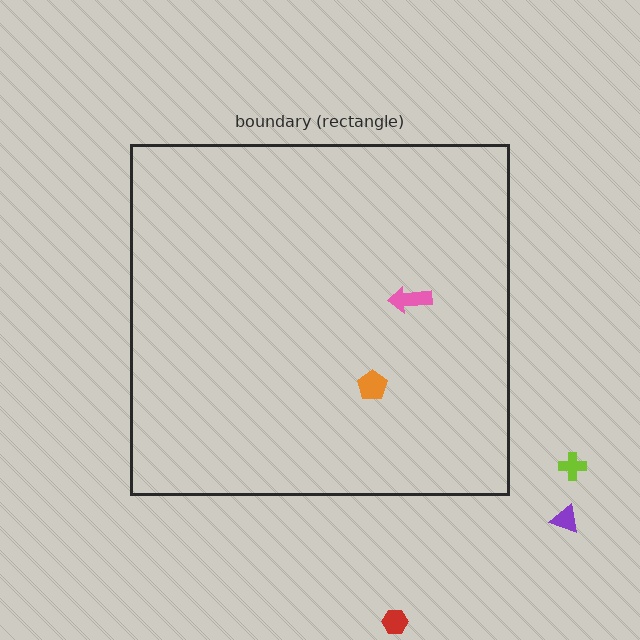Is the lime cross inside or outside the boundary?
Outside.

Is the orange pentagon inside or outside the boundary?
Inside.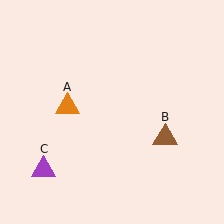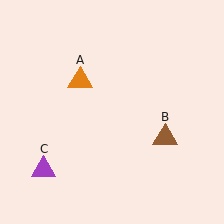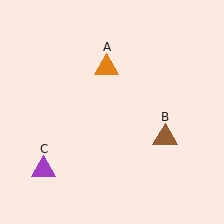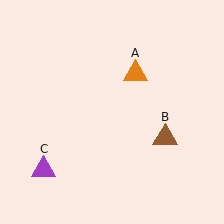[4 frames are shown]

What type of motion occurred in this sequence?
The orange triangle (object A) rotated clockwise around the center of the scene.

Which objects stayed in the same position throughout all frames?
Brown triangle (object B) and purple triangle (object C) remained stationary.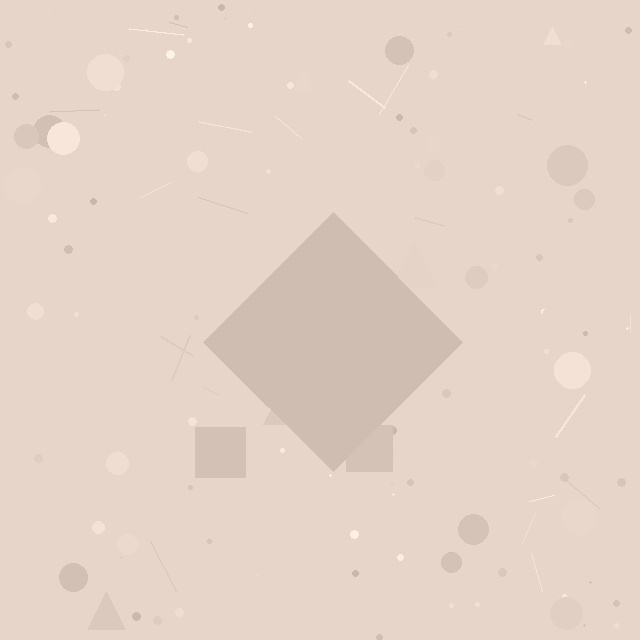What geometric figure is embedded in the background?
A diamond is embedded in the background.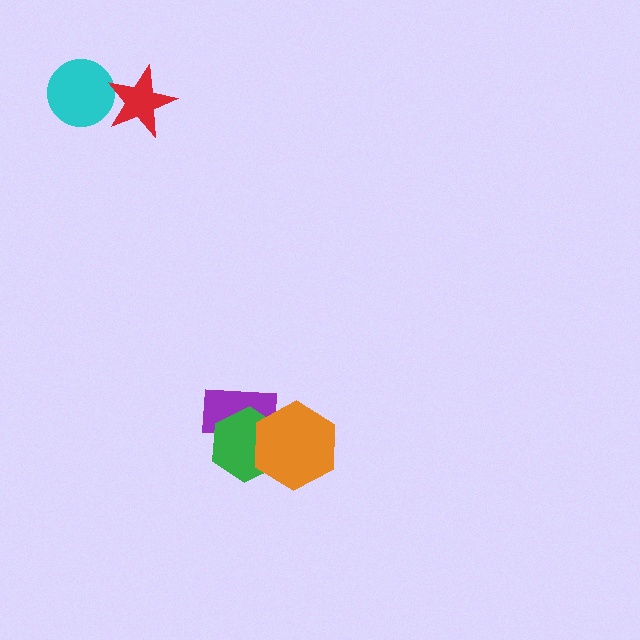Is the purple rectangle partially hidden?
Yes, it is partially covered by another shape.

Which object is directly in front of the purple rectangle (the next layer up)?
The green hexagon is directly in front of the purple rectangle.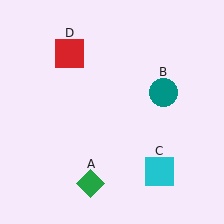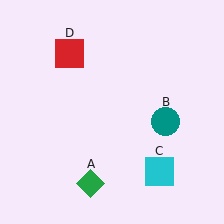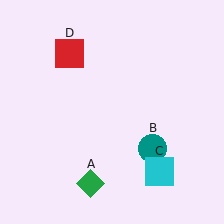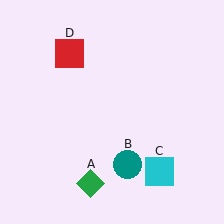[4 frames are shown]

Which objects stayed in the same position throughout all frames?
Green diamond (object A) and cyan square (object C) and red square (object D) remained stationary.